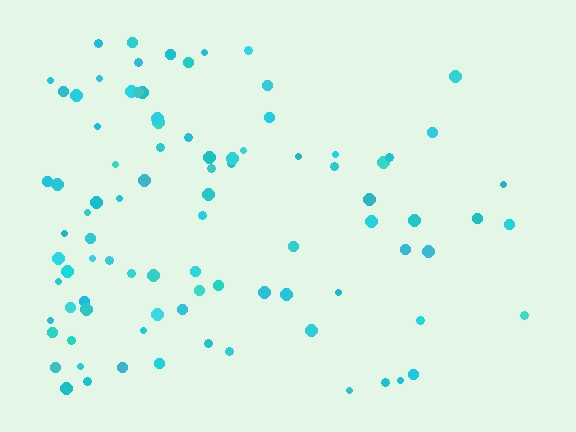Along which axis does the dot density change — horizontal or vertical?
Horizontal.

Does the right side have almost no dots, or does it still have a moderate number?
Still a moderate number, just noticeably fewer than the left.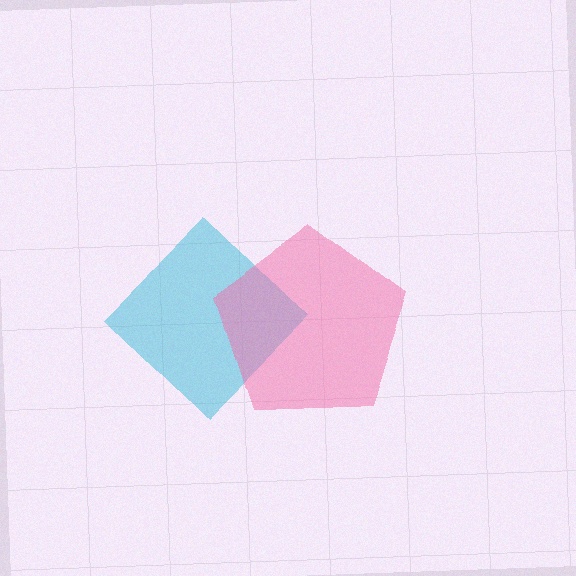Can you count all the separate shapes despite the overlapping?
Yes, there are 2 separate shapes.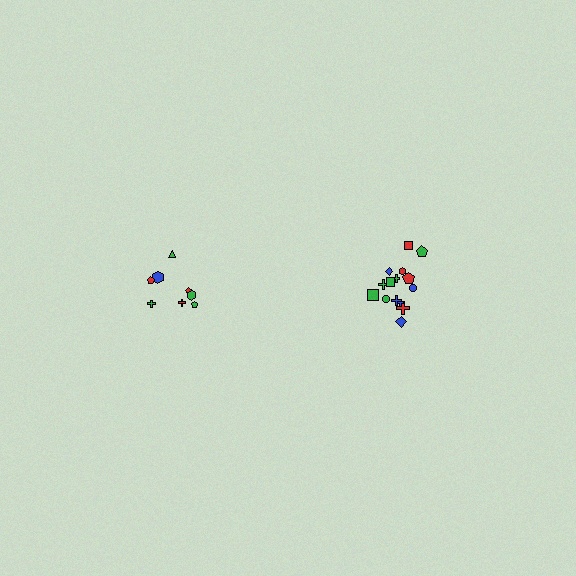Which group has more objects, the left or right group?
The right group.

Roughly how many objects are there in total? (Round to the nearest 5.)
Roughly 25 objects in total.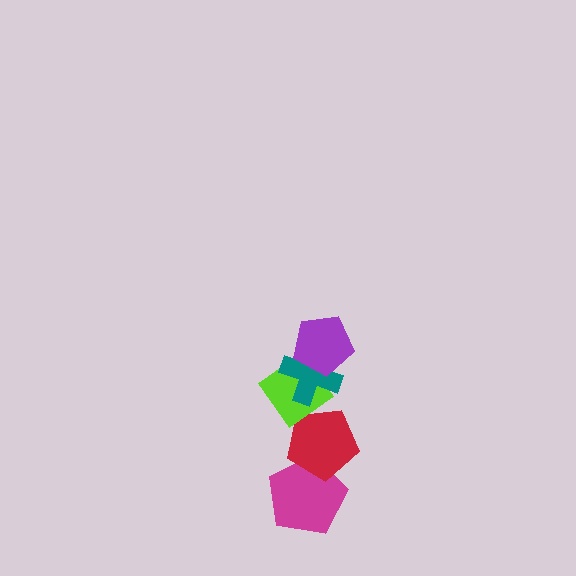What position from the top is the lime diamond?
The lime diamond is 3rd from the top.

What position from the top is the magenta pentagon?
The magenta pentagon is 5th from the top.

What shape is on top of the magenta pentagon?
The red pentagon is on top of the magenta pentagon.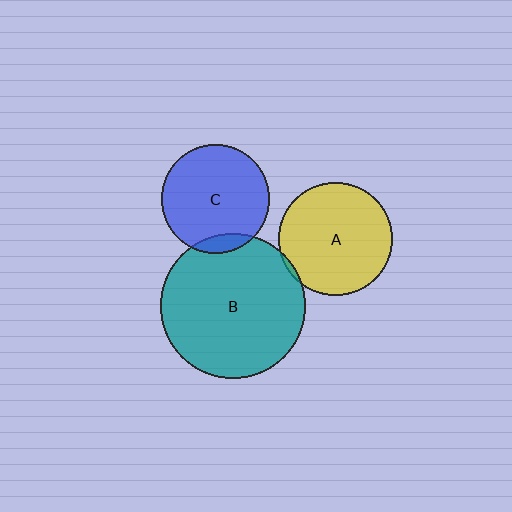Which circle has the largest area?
Circle B (teal).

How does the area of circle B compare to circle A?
Approximately 1.6 times.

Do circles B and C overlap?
Yes.